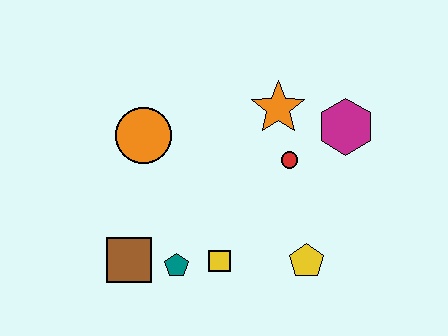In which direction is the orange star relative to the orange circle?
The orange star is to the right of the orange circle.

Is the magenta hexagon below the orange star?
Yes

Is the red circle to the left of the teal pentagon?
No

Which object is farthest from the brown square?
The magenta hexagon is farthest from the brown square.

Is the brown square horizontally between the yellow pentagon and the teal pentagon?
No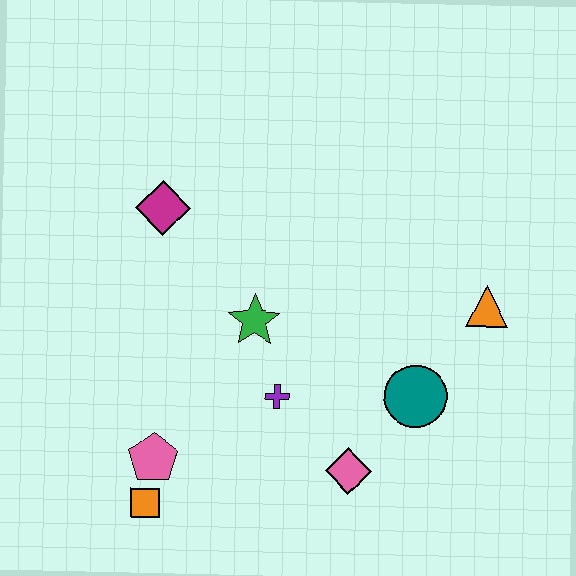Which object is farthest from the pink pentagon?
The orange triangle is farthest from the pink pentagon.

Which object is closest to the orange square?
The pink pentagon is closest to the orange square.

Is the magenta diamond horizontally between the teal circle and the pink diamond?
No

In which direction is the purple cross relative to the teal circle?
The purple cross is to the left of the teal circle.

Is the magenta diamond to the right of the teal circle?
No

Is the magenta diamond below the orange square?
No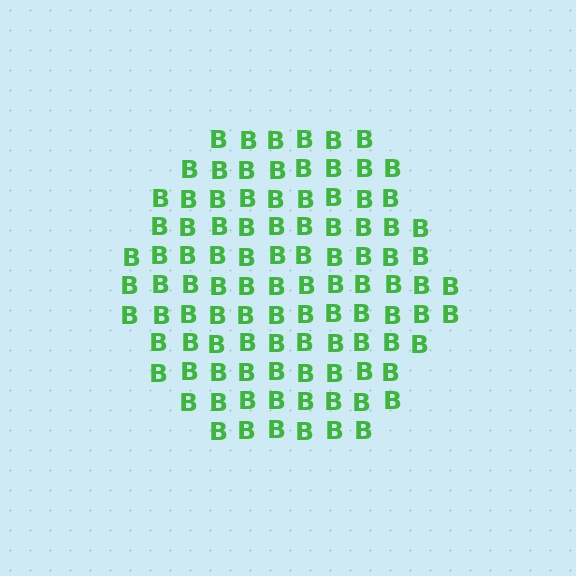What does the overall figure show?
The overall figure shows a hexagon.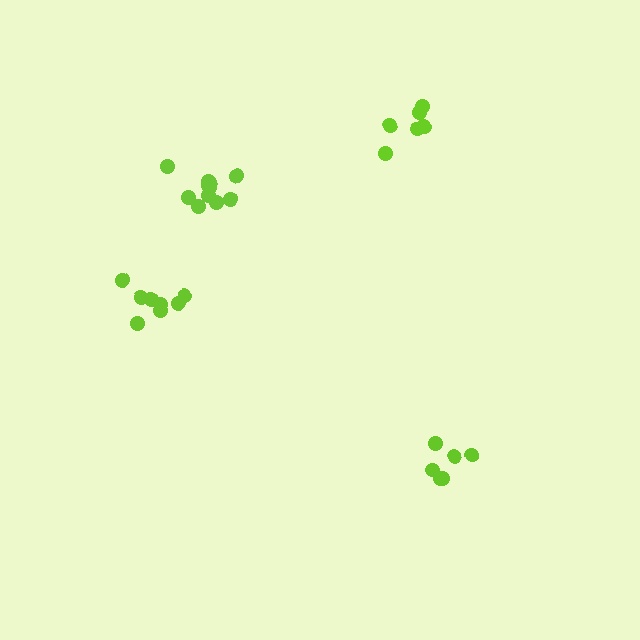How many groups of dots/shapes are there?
There are 4 groups.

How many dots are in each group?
Group 1: 6 dots, Group 2: 6 dots, Group 3: 12 dots, Group 4: 8 dots (32 total).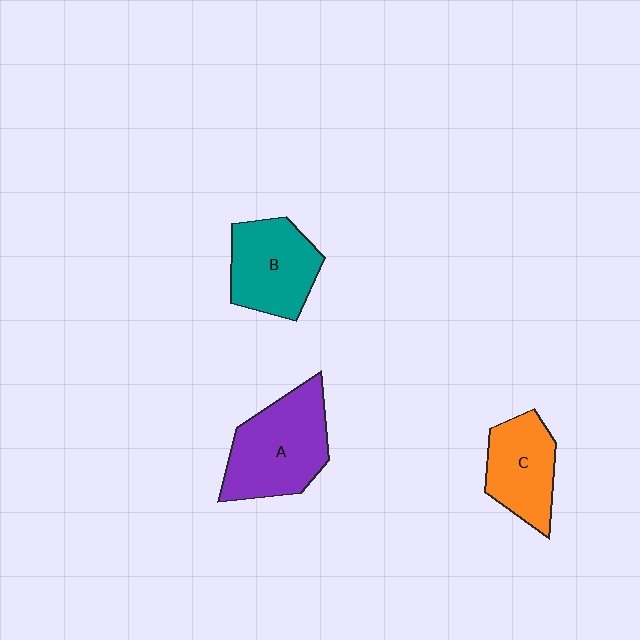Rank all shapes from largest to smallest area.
From largest to smallest: A (purple), B (teal), C (orange).